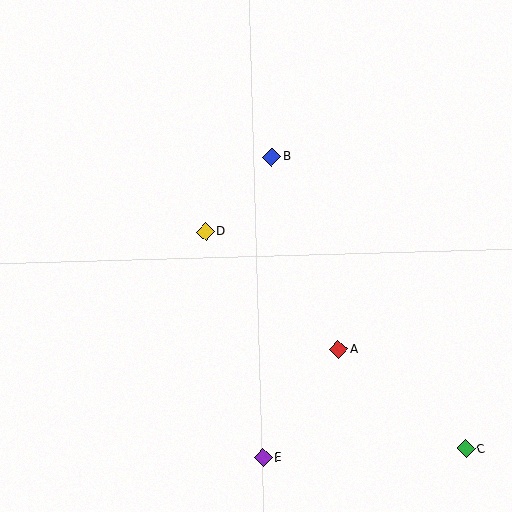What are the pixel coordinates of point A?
Point A is at (339, 349).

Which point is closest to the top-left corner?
Point D is closest to the top-left corner.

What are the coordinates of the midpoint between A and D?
The midpoint between A and D is at (272, 290).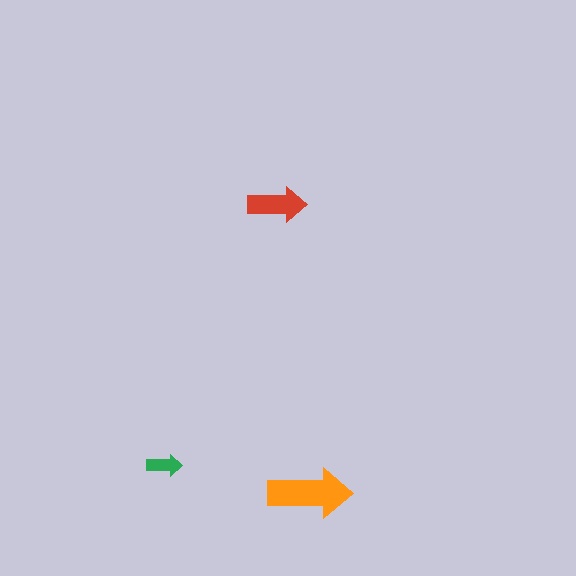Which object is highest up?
The red arrow is topmost.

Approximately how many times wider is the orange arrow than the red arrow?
About 1.5 times wider.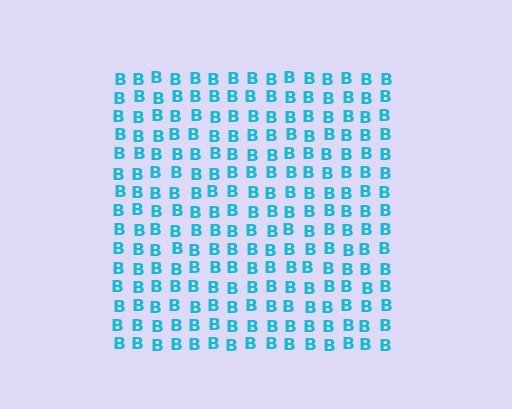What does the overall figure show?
The overall figure shows a square.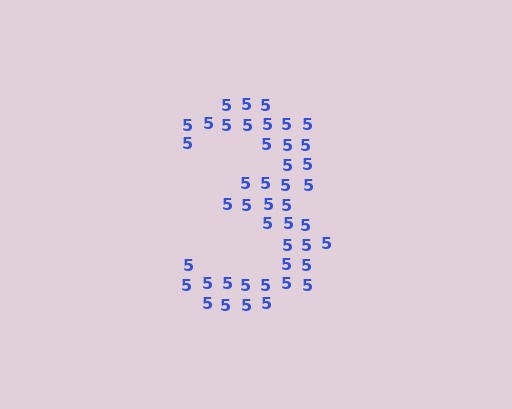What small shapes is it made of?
It is made of small digit 5's.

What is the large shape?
The large shape is the digit 3.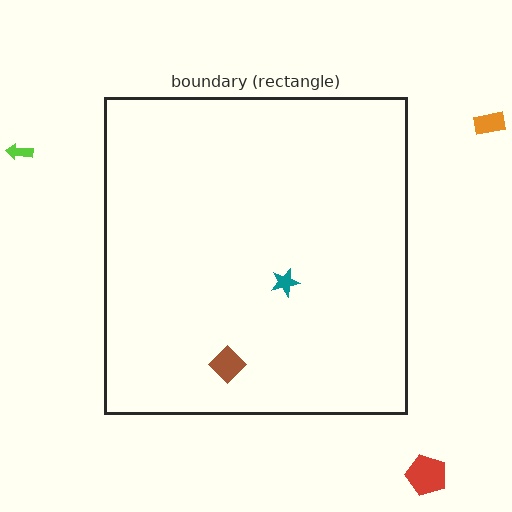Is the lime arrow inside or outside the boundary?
Outside.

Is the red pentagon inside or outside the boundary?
Outside.